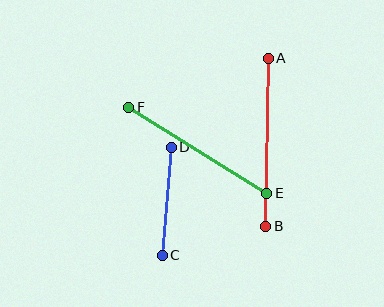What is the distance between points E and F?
The distance is approximately 163 pixels.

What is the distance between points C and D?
The distance is approximately 109 pixels.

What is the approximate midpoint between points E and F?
The midpoint is at approximately (198, 150) pixels.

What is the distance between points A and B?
The distance is approximately 168 pixels.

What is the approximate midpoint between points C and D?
The midpoint is at approximately (167, 201) pixels.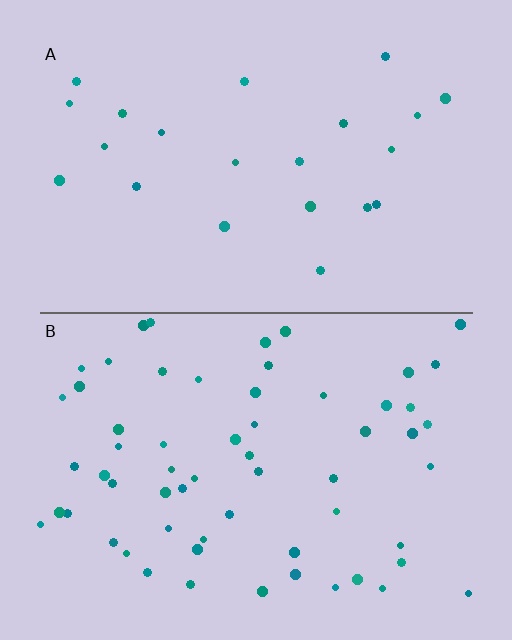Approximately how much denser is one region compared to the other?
Approximately 2.7× — region B over region A.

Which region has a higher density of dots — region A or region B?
B (the bottom).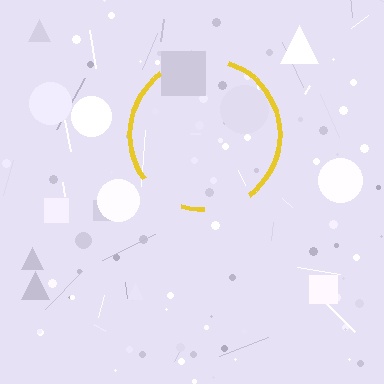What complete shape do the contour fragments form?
The contour fragments form a circle.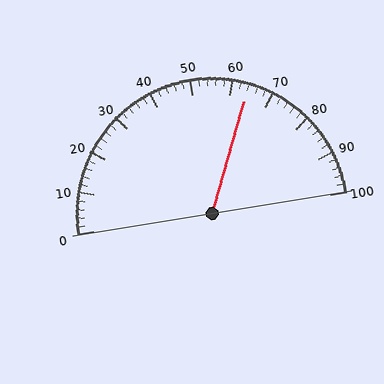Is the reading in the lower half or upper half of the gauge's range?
The reading is in the upper half of the range (0 to 100).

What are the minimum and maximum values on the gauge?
The gauge ranges from 0 to 100.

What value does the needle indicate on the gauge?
The needle indicates approximately 64.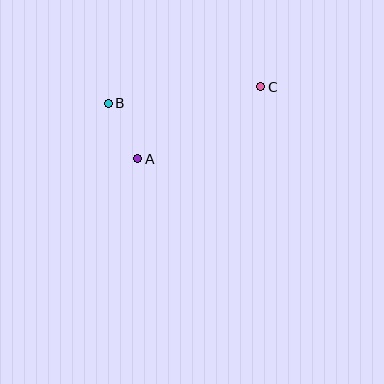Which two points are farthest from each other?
Points B and C are farthest from each other.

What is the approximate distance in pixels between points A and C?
The distance between A and C is approximately 143 pixels.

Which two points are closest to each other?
Points A and B are closest to each other.